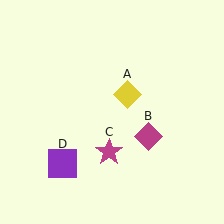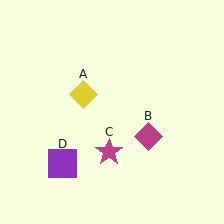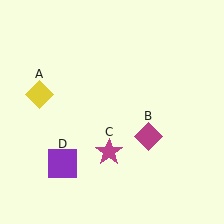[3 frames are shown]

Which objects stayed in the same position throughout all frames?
Magenta diamond (object B) and magenta star (object C) and purple square (object D) remained stationary.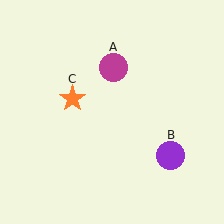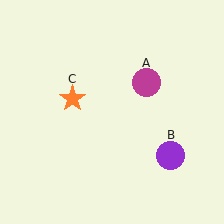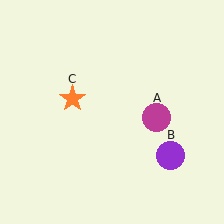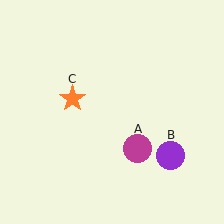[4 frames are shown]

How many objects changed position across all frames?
1 object changed position: magenta circle (object A).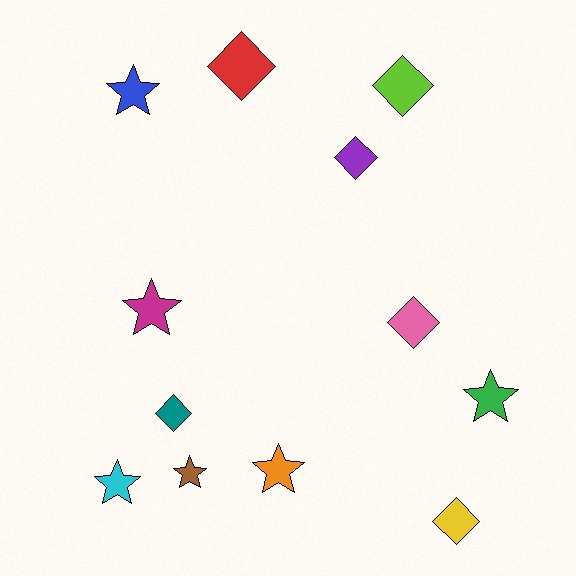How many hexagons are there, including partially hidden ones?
There are no hexagons.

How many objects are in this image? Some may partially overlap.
There are 12 objects.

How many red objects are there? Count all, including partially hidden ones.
There is 1 red object.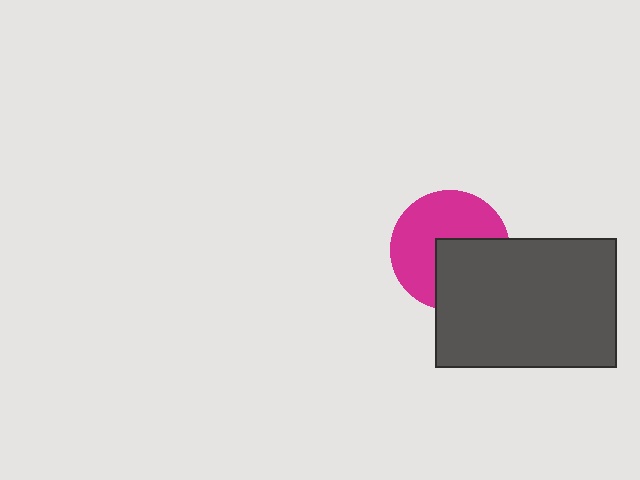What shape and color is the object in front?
The object in front is a dark gray rectangle.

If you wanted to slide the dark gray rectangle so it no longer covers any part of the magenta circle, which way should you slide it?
Slide it toward the lower-right — that is the most direct way to separate the two shapes.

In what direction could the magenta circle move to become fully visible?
The magenta circle could move toward the upper-left. That would shift it out from behind the dark gray rectangle entirely.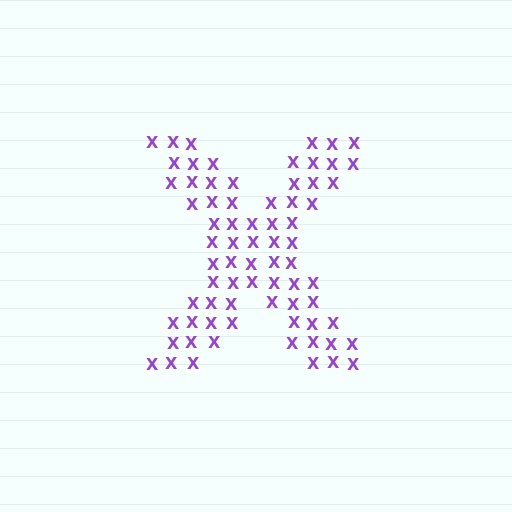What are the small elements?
The small elements are letter X's.